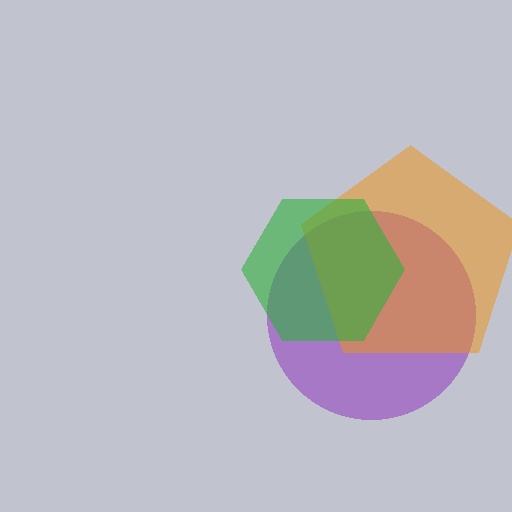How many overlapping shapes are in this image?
There are 3 overlapping shapes in the image.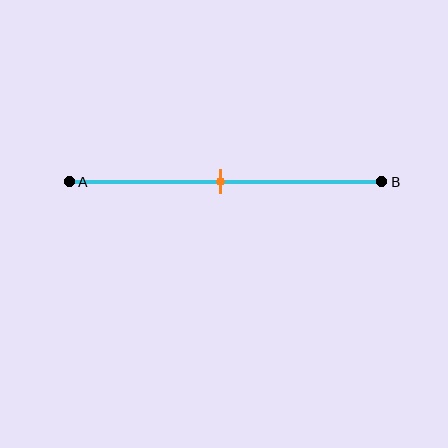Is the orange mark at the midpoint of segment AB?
Yes, the mark is approximately at the midpoint.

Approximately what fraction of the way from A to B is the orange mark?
The orange mark is approximately 50% of the way from A to B.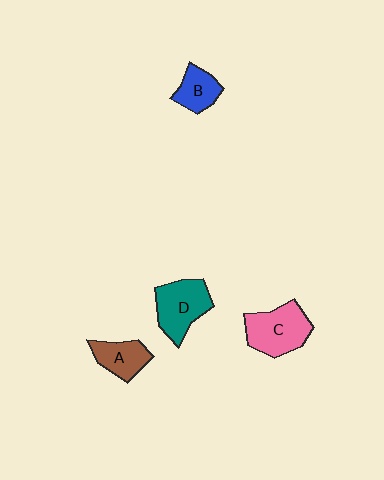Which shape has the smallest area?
Shape B (blue).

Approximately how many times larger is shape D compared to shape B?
Approximately 1.6 times.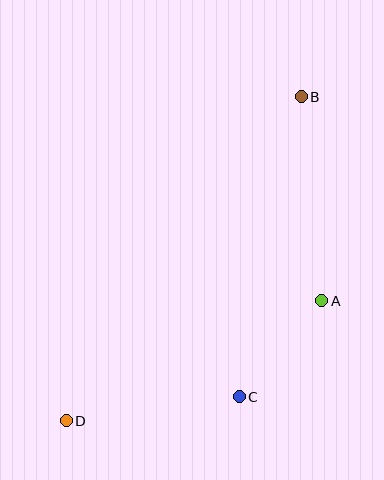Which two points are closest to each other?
Points A and C are closest to each other.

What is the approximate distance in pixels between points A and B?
The distance between A and B is approximately 205 pixels.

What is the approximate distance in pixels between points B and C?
The distance between B and C is approximately 306 pixels.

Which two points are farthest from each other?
Points B and D are farthest from each other.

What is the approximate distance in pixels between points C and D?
The distance between C and D is approximately 175 pixels.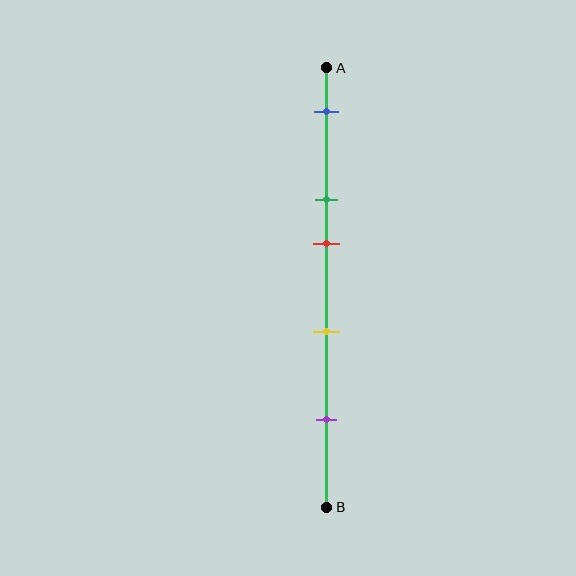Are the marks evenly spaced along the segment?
No, the marks are not evenly spaced.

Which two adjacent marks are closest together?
The green and red marks are the closest adjacent pair.